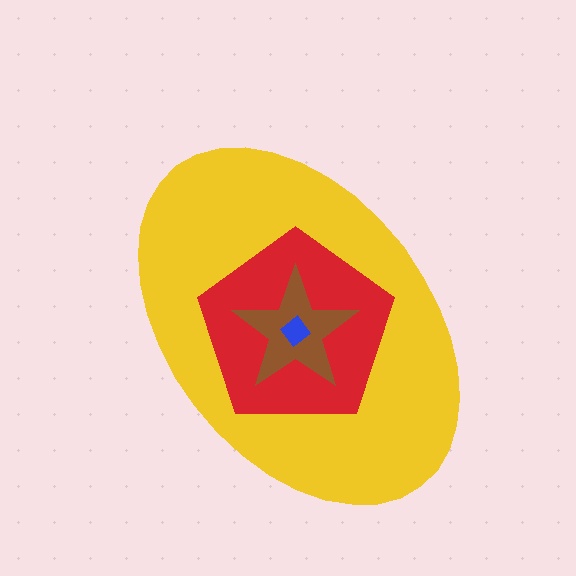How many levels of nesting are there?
4.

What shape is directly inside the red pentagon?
The brown star.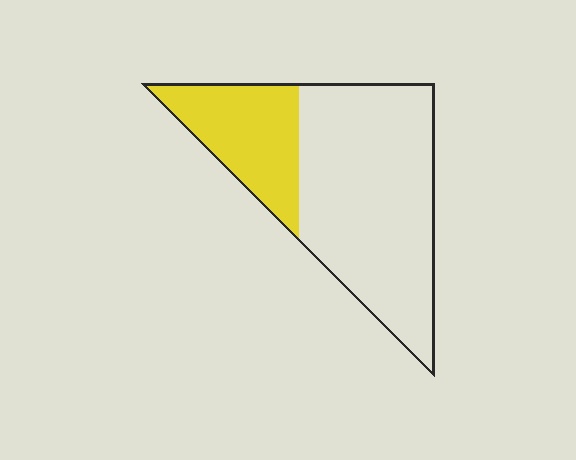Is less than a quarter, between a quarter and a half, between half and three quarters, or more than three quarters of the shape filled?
Between a quarter and a half.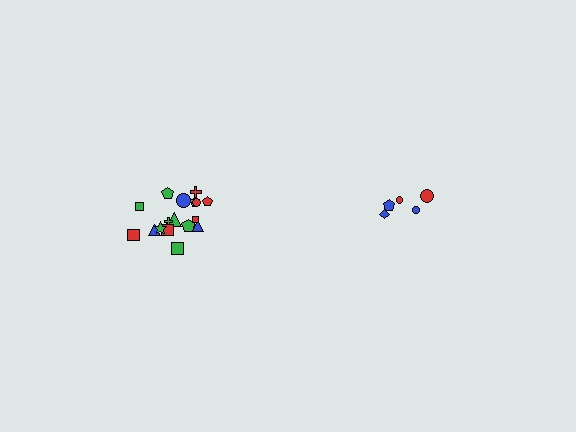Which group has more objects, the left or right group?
The left group.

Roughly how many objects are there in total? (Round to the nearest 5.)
Roughly 25 objects in total.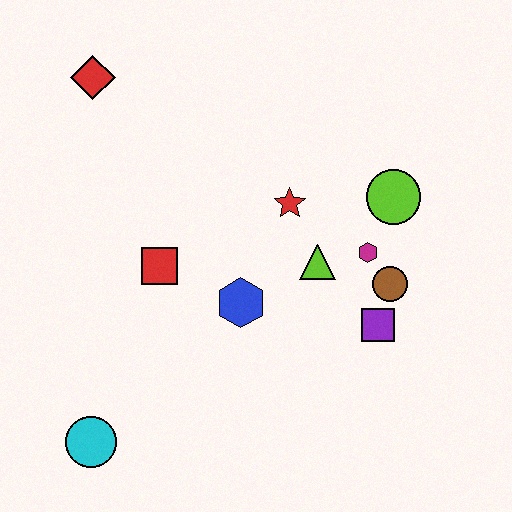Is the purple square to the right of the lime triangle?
Yes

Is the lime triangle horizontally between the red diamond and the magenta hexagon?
Yes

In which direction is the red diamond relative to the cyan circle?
The red diamond is above the cyan circle.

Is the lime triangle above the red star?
No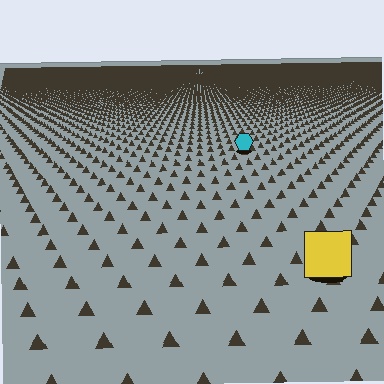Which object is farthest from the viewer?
The cyan hexagon is farthest from the viewer. It appears smaller and the ground texture around it is denser.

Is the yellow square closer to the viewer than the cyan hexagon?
Yes. The yellow square is closer — you can tell from the texture gradient: the ground texture is coarser near it.